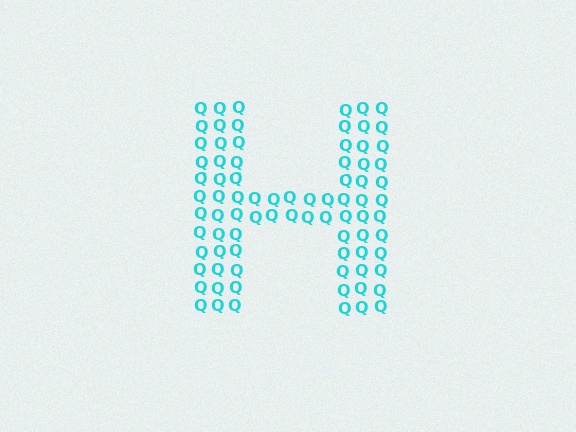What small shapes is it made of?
It is made of small letter Q's.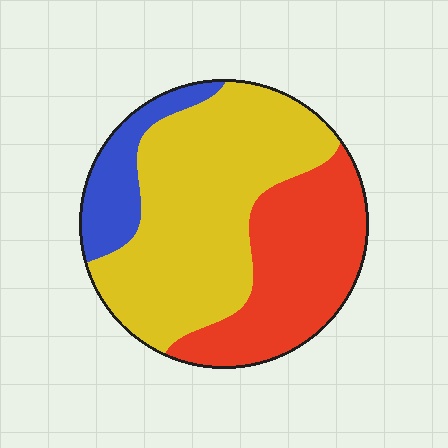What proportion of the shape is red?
Red covers roughly 35% of the shape.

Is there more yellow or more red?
Yellow.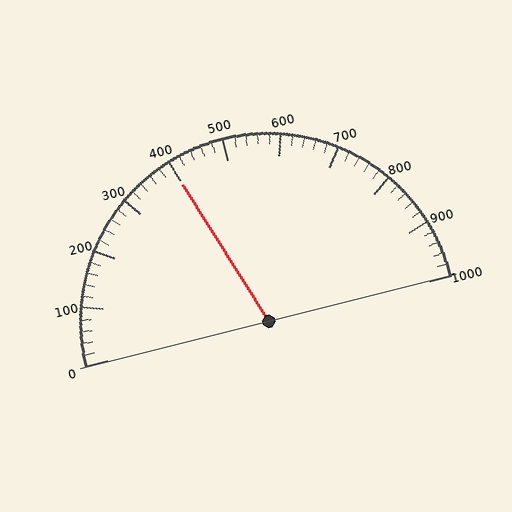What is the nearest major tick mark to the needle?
The nearest major tick mark is 400.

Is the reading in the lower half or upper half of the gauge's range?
The reading is in the lower half of the range (0 to 1000).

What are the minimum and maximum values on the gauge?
The gauge ranges from 0 to 1000.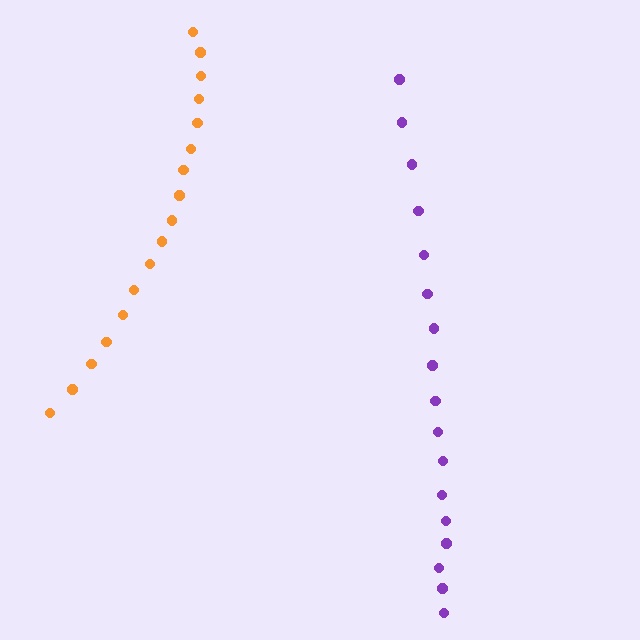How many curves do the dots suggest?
There are 2 distinct paths.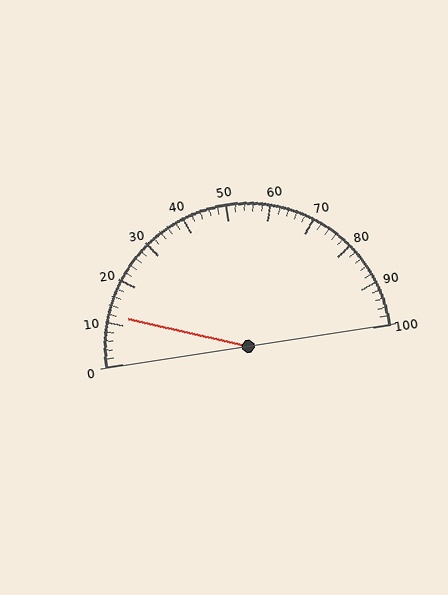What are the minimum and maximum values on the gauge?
The gauge ranges from 0 to 100.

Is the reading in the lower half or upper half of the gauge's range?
The reading is in the lower half of the range (0 to 100).